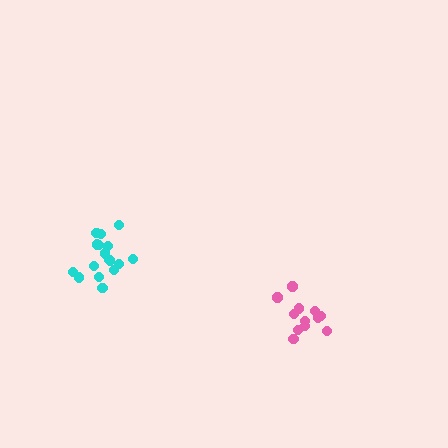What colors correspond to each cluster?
The clusters are colored: cyan, pink.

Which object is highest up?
The cyan cluster is topmost.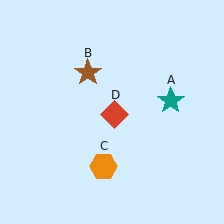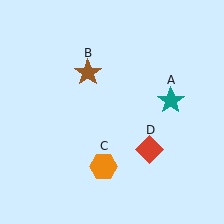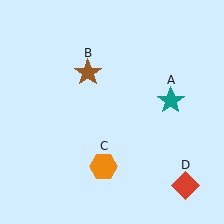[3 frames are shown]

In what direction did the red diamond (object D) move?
The red diamond (object D) moved down and to the right.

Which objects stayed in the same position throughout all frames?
Teal star (object A) and brown star (object B) and orange hexagon (object C) remained stationary.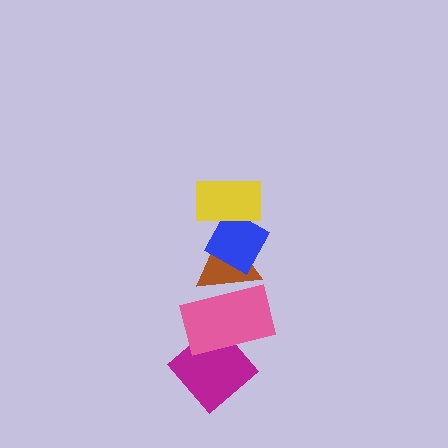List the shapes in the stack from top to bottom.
From top to bottom: the yellow rectangle, the blue diamond, the brown triangle, the pink rectangle, the magenta diamond.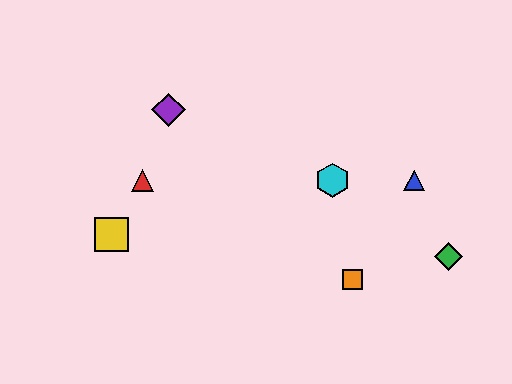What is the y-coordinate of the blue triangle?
The blue triangle is at y≈180.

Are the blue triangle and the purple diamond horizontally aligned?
No, the blue triangle is at y≈180 and the purple diamond is at y≈110.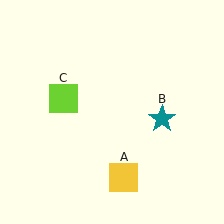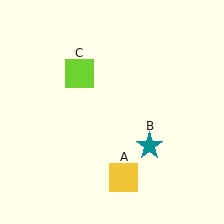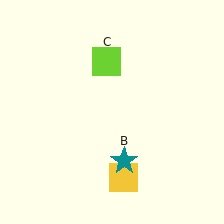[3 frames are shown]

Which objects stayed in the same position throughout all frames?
Yellow square (object A) remained stationary.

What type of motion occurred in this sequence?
The teal star (object B), lime square (object C) rotated clockwise around the center of the scene.